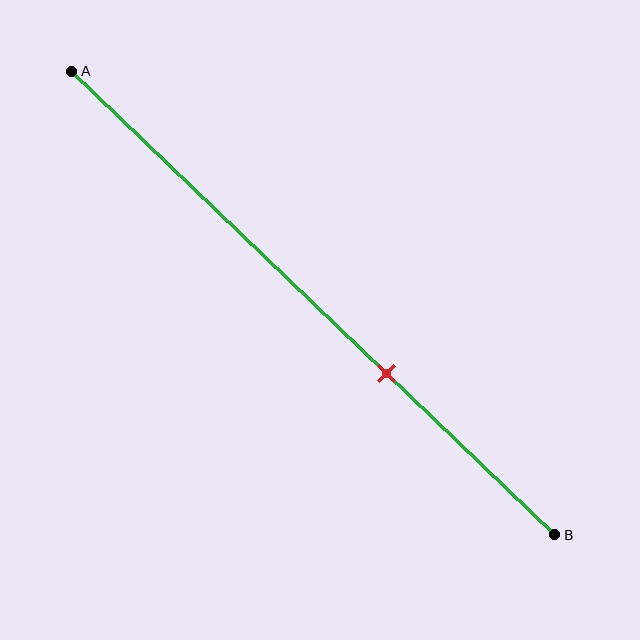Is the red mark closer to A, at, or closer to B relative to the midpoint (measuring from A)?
The red mark is closer to point B than the midpoint of segment AB.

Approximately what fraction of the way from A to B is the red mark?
The red mark is approximately 65% of the way from A to B.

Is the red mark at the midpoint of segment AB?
No, the mark is at about 65% from A, not at the 50% midpoint.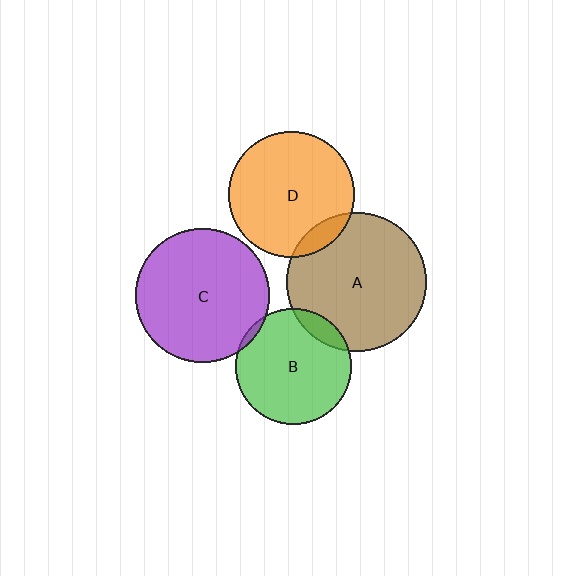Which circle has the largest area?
Circle A (brown).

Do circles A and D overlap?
Yes.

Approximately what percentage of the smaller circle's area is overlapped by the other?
Approximately 10%.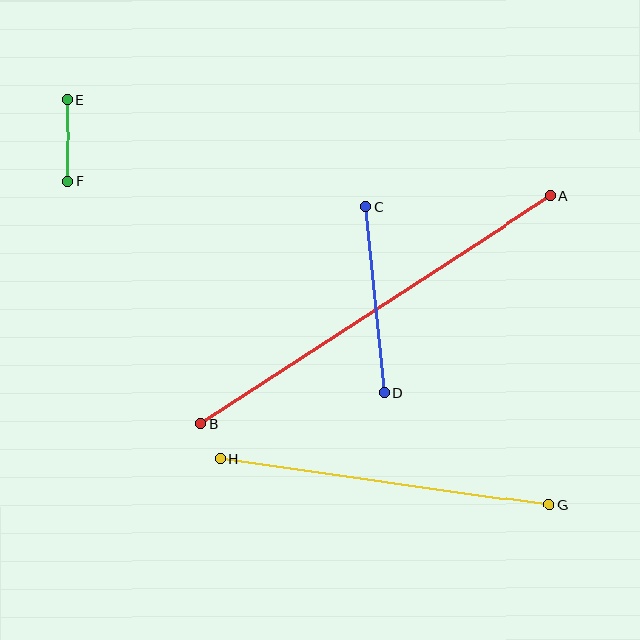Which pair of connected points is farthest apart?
Points A and B are farthest apart.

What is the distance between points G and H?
The distance is approximately 332 pixels.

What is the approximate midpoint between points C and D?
The midpoint is at approximately (375, 300) pixels.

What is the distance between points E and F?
The distance is approximately 81 pixels.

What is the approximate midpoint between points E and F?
The midpoint is at approximately (68, 140) pixels.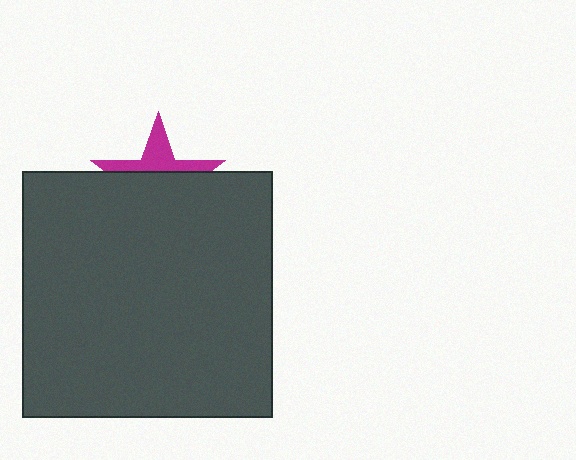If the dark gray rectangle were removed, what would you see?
You would see the complete magenta star.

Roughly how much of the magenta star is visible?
A small part of it is visible (roughly 38%).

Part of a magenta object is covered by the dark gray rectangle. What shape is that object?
It is a star.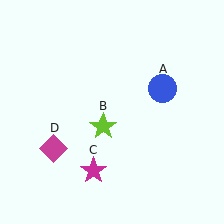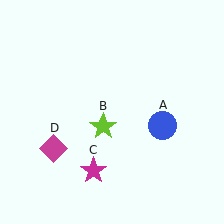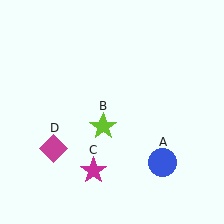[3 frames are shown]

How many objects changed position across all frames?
1 object changed position: blue circle (object A).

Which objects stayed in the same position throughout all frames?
Lime star (object B) and magenta star (object C) and magenta diamond (object D) remained stationary.